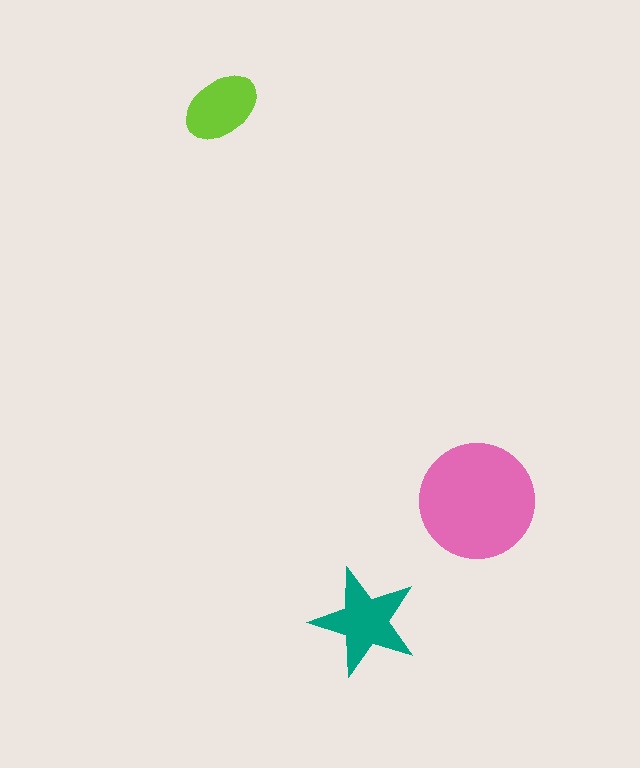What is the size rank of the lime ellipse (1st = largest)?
3rd.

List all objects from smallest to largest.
The lime ellipse, the teal star, the pink circle.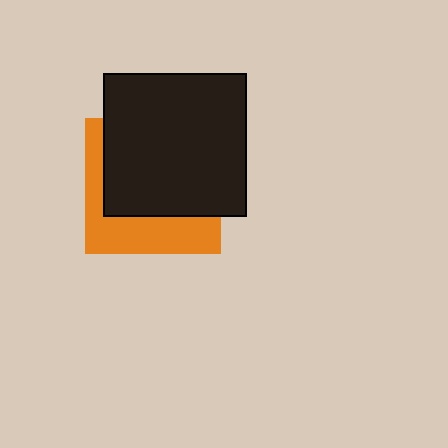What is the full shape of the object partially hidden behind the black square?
The partially hidden object is an orange square.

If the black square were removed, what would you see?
You would see the complete orange square.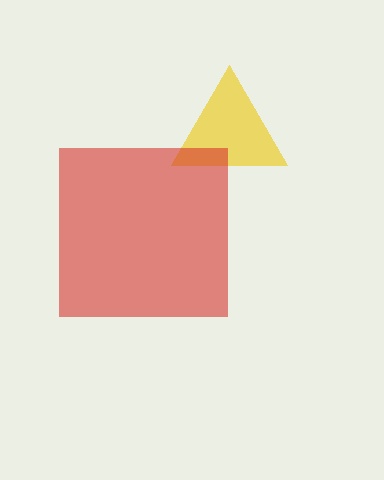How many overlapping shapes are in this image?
There are 2 overlapping shapes in the image.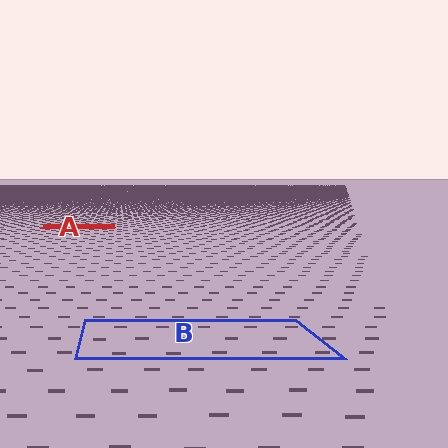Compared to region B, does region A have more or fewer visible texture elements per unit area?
Region A has more texture elements per unit area — they are packed more densely because it is farther away.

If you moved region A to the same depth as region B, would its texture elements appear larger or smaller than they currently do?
They would appear larger. At a closer depth, the same texture elements are projected at a bigger on-screen size.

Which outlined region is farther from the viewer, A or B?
Region A is farther from the viewer — the texture elements inside it appear smaller and more densely packed.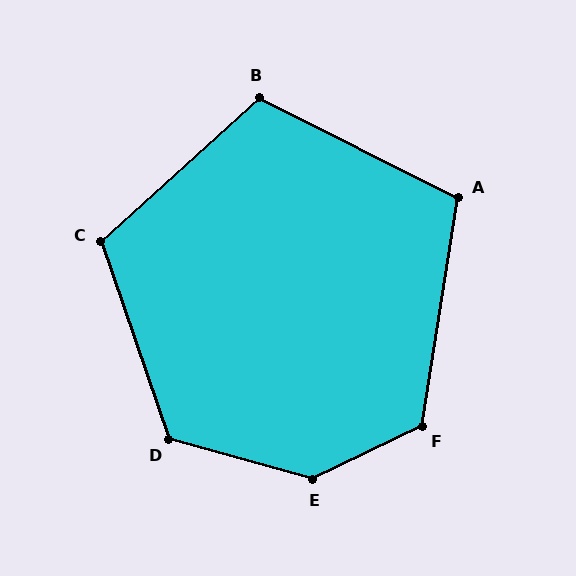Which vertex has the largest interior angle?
E, at approximately 139 degrees.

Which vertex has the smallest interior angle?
A, at approximately 108 degrees.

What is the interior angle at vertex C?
Approximately 113 degrees (obtuse).